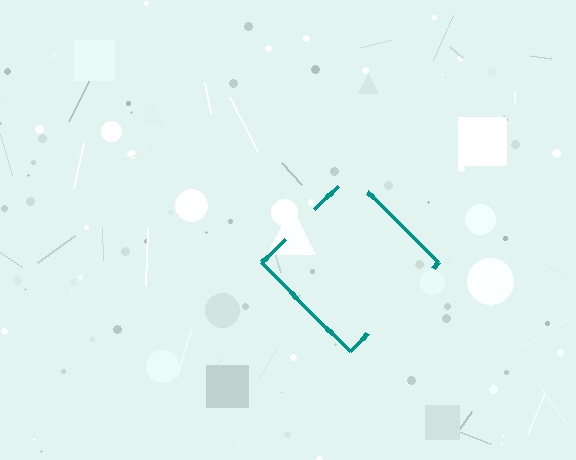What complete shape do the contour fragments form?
The contour fragments form a diamond.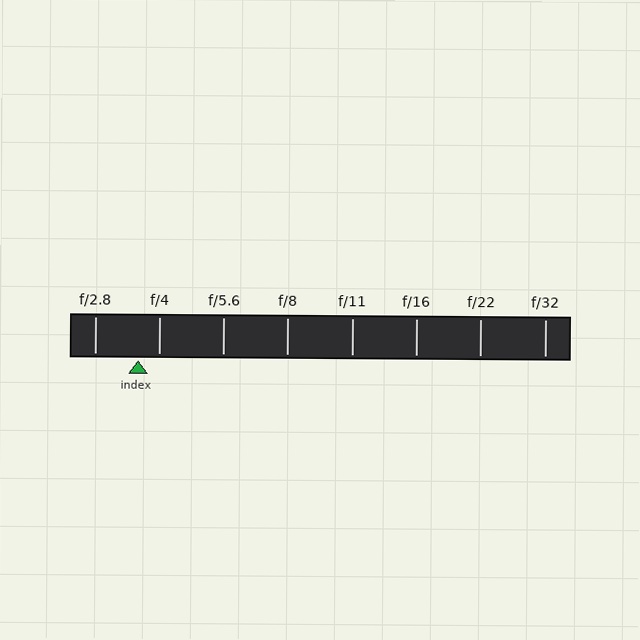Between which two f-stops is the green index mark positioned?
The index mark is between f/2.8 and f/4.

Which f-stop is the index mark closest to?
The index mark is closest to f/4.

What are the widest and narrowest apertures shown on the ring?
The widest aperture shown is f/2.8 and the narrowest is f/32.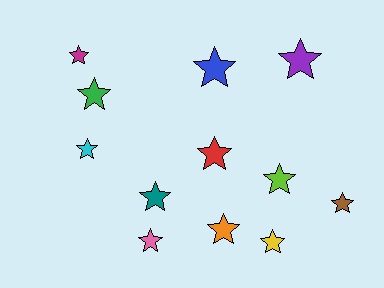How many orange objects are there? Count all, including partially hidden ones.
There is 1 orange object.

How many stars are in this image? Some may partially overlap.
There are 12 stars.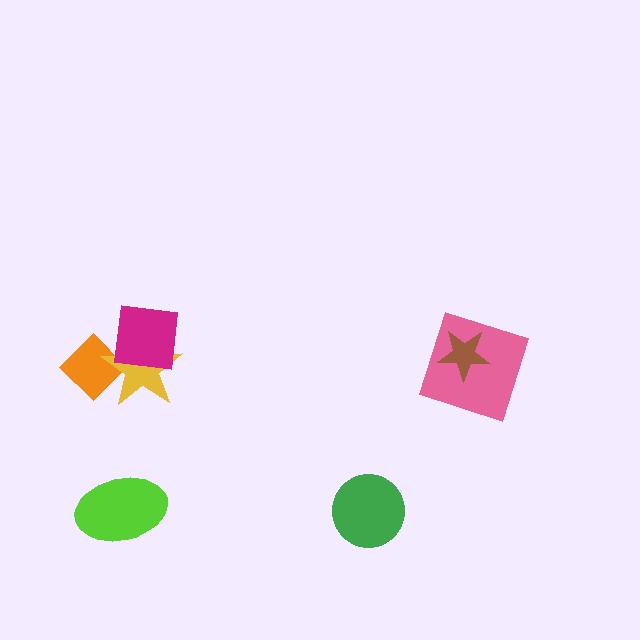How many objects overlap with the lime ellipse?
0 objects overlap with the lime ellipse.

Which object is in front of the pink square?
The brown star is in front of the pink square.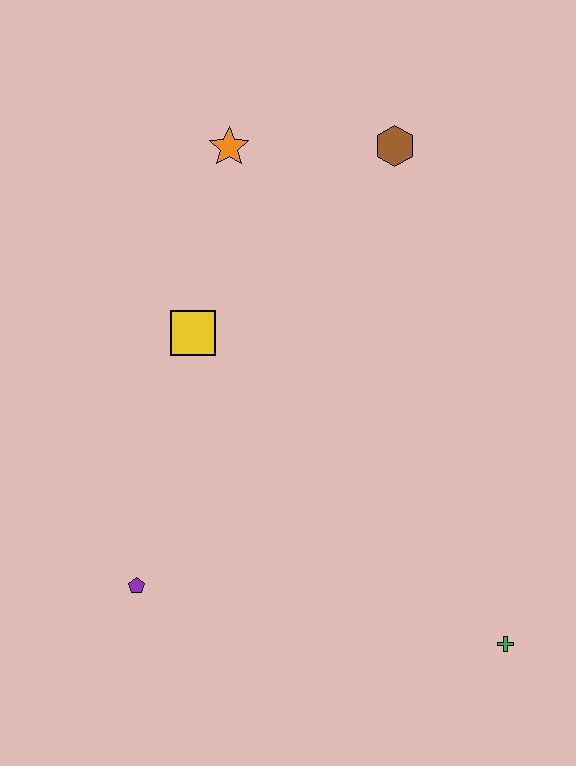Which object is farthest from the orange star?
The green cross is farthest from the orange star.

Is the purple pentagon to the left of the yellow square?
Yes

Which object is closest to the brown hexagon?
The orange star is closest to the brown hexagon.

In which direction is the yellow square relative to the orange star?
The yellow square is below the orange star.